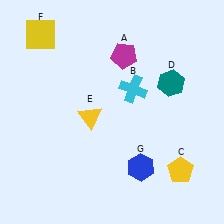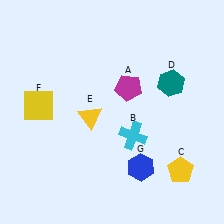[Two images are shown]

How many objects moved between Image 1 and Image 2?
3 objects moved between the two images.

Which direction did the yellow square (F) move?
The yellow square (F) moved down.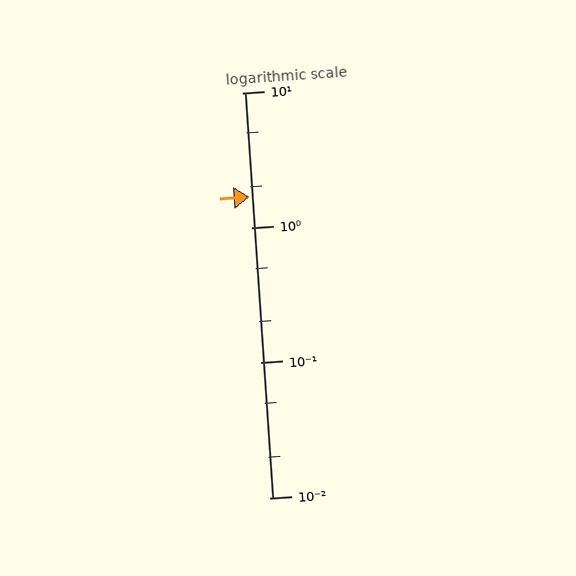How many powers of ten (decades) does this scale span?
The scale spans 3 decades, from 0.01 to 10.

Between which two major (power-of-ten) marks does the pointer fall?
The pointer is between 1 and 10.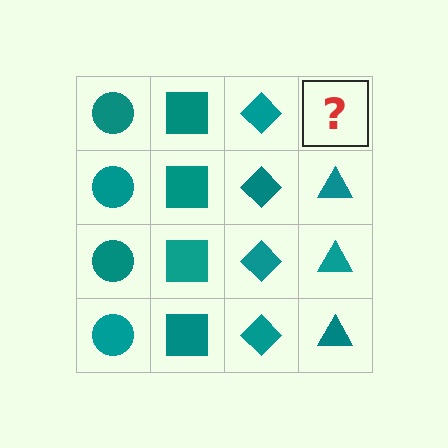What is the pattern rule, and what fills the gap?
The rule is that each column has a consistent shape. The gap should be filled with a teal triangle.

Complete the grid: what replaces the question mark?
The question mark should be replaced with a teal triangle.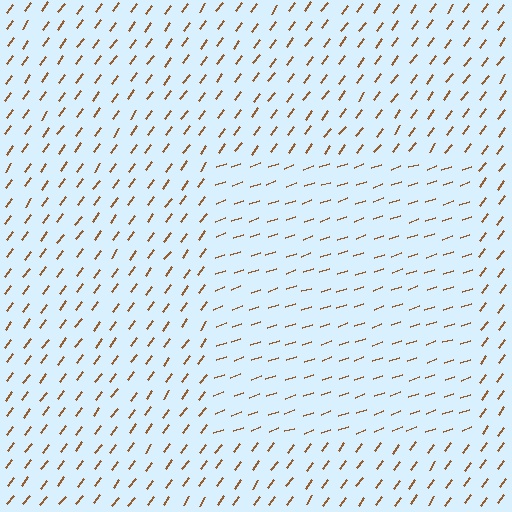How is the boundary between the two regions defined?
The boundary is defined purely by a change in line orientation (approximately 34 degrees difference). All lines are the same color and thickness.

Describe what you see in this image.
The image is filled with small brown line segments. A rectangle region in the image has lines oriented differently from the surrounding lines, creating a visible texture boundary.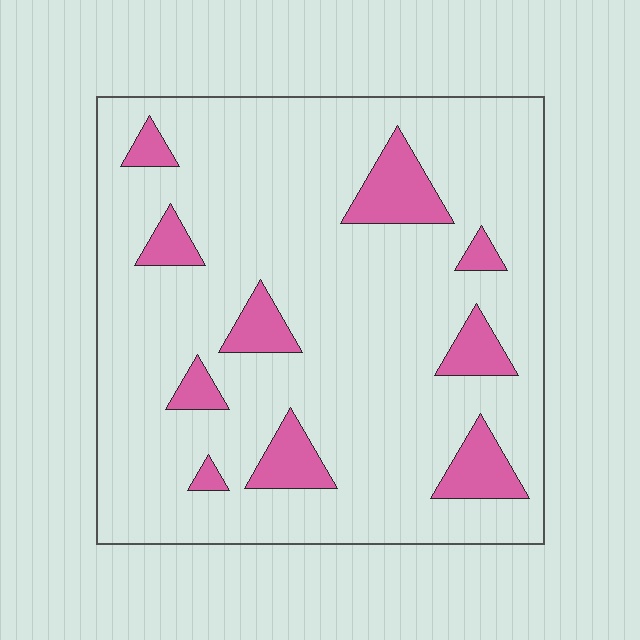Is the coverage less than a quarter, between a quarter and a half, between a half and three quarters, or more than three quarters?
Less than a quarter.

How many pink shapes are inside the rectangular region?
10.